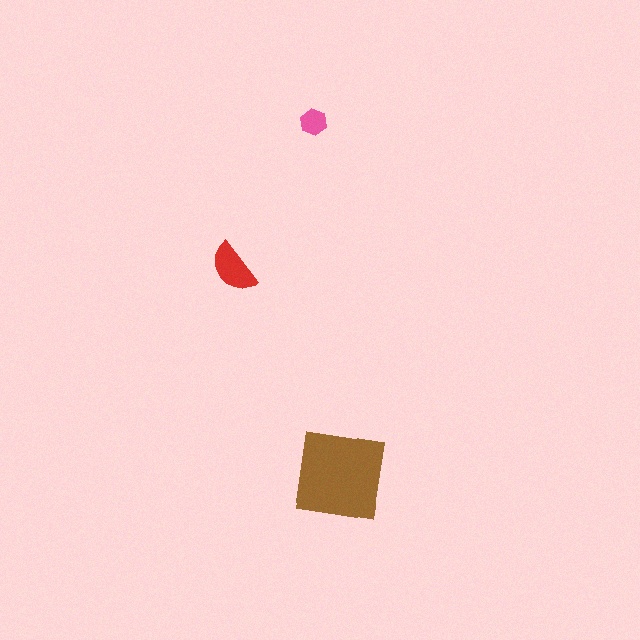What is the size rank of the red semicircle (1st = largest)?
2nd.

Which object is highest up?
The pink hexagon is topmost.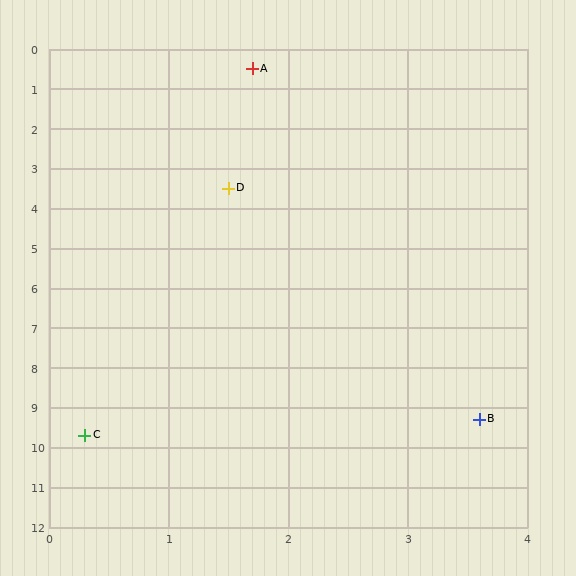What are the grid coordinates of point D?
Point D is at approximately (1.5, 3.5).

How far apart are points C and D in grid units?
Points C and D are about 6.3 grid units apart.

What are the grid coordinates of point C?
Point C is at approximately (0.3, 9.7).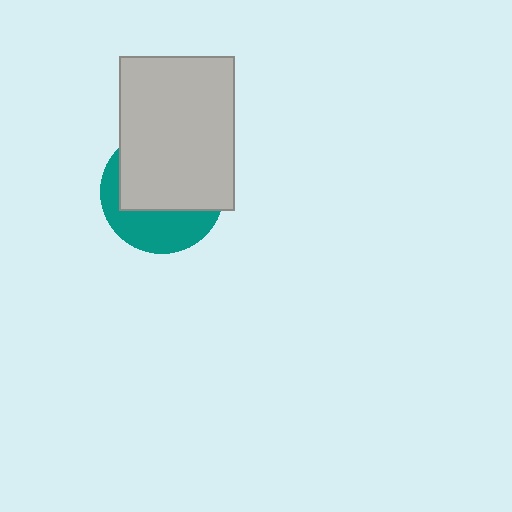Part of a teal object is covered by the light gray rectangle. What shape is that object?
It is a circle.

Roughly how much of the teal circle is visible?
A small part of it is visible (roughly 38%).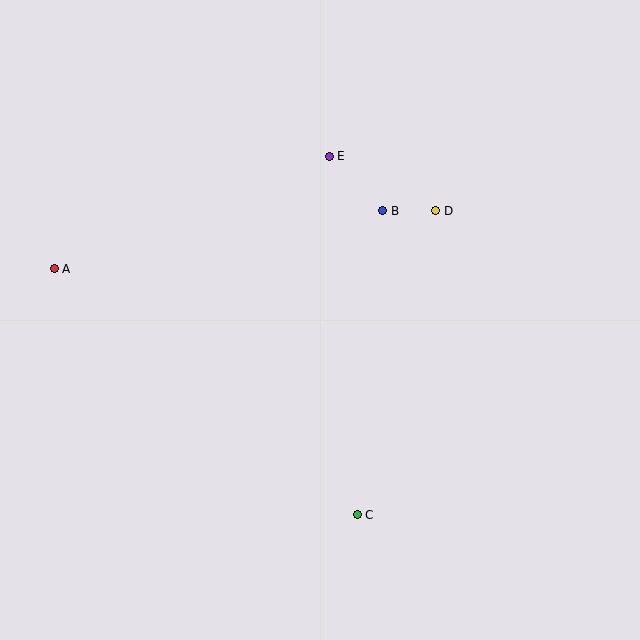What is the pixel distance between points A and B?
The distance between A and B is 333 pixels.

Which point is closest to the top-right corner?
Point D is closest to the top-right corner.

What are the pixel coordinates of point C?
Point C is at (357, 515).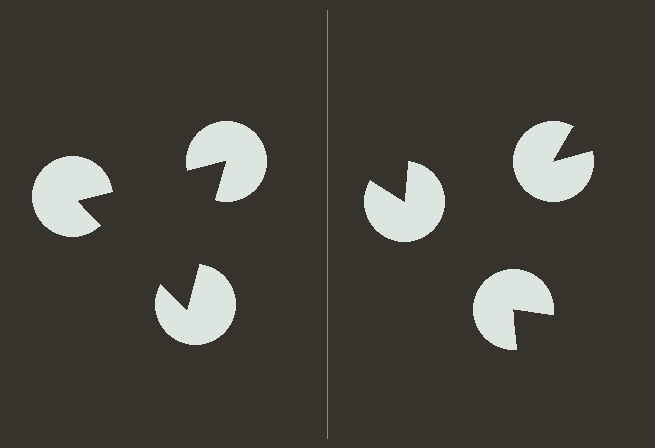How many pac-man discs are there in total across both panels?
6 — 3 on each side.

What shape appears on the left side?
An illusory triangle.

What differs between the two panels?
The pac-man discs are positioned identically on both sides; only the wedge orientations differ. On the left they align to a triangle; on the right they are misaligned.